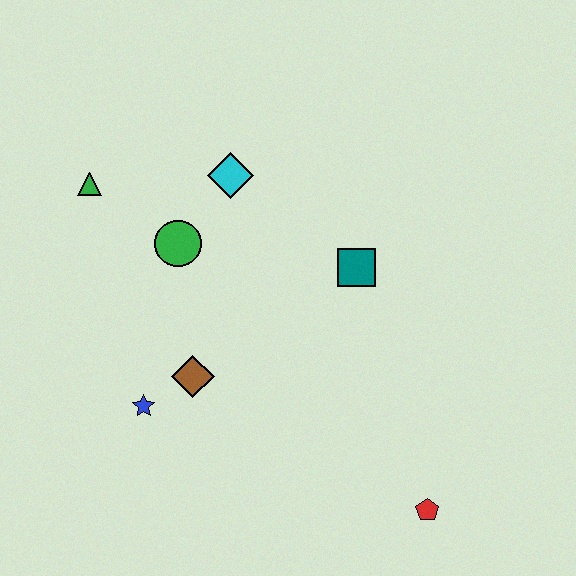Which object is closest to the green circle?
The cyan diamond is closest to the green circle.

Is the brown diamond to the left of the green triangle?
No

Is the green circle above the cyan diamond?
No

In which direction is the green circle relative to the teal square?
The green circle is to the left of the teal square.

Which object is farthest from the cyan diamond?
The red pentagon is farthest from the cyan diamond.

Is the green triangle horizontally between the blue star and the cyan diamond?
No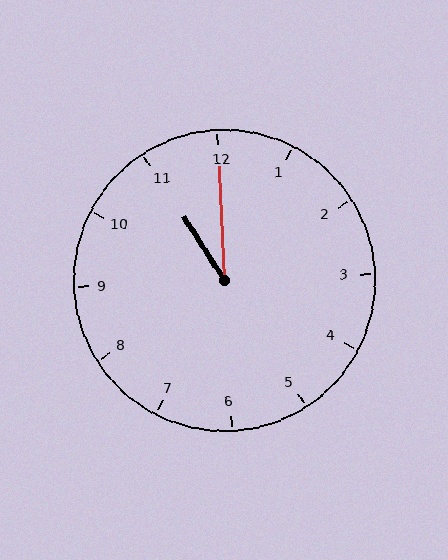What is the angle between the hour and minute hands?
Approximately 30 degrees.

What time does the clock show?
11:00.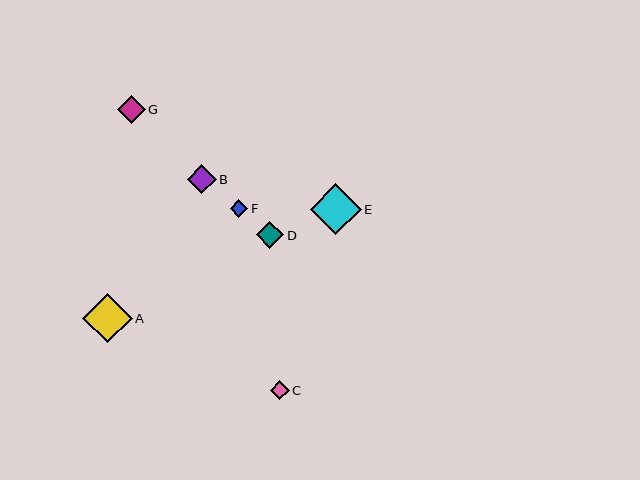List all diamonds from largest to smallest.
From largest to smallest: E, A, B, G, D, C, F.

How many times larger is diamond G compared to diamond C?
Diamond G is approximately 1.5 times the size of diamond C.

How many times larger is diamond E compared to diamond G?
Diamond E is approximately 1.8 times the size of diamond G.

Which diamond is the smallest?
Diamond F is the smallest with a size of approximately 18 pixels.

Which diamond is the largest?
Diamond E is the largest with a size of approximately 51 pixels.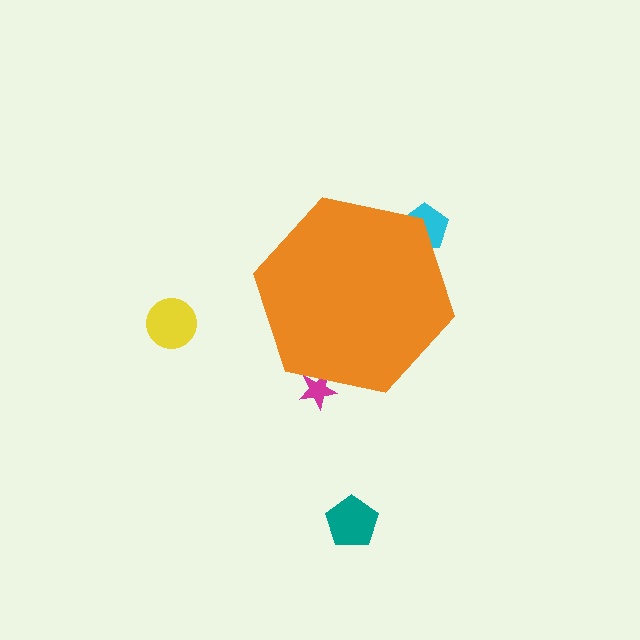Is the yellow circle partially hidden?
No, the yellow circle is fully visible.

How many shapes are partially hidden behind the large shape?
2 shapes are partially hidden.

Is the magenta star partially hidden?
Yes, the magenta star is partially hidden behind the orange hexagon.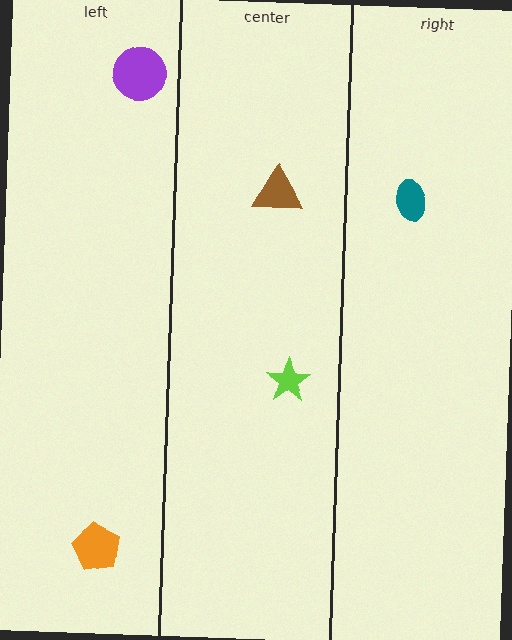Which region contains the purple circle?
The left region.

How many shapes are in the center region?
2.